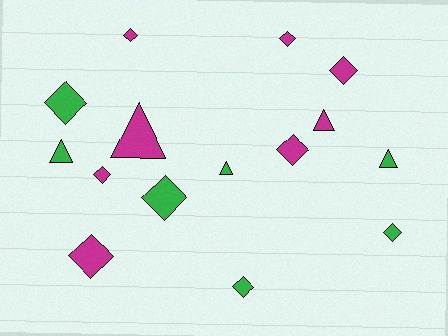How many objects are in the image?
There are 15 objects.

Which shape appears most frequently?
Diamond, with 10 objects.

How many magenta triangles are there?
There are 2 magenta triangles.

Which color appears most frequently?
Magenta, with 8 objects.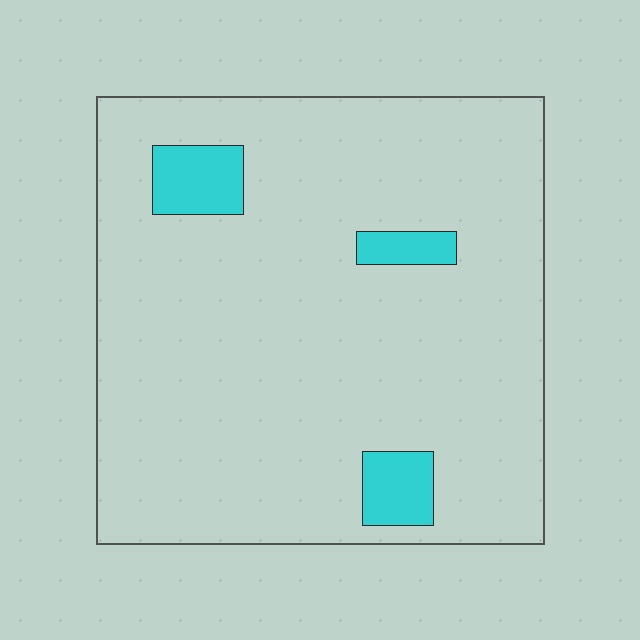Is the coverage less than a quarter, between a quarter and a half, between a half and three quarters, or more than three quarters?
Less than a quarter.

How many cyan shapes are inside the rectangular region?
3.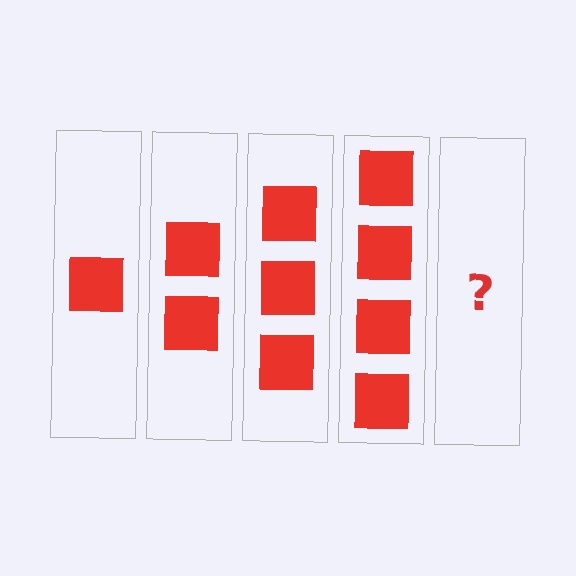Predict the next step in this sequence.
The next step is 5 squares.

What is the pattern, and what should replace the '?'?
The pattern is that each step adds one more square. The '?' should be 5 squares.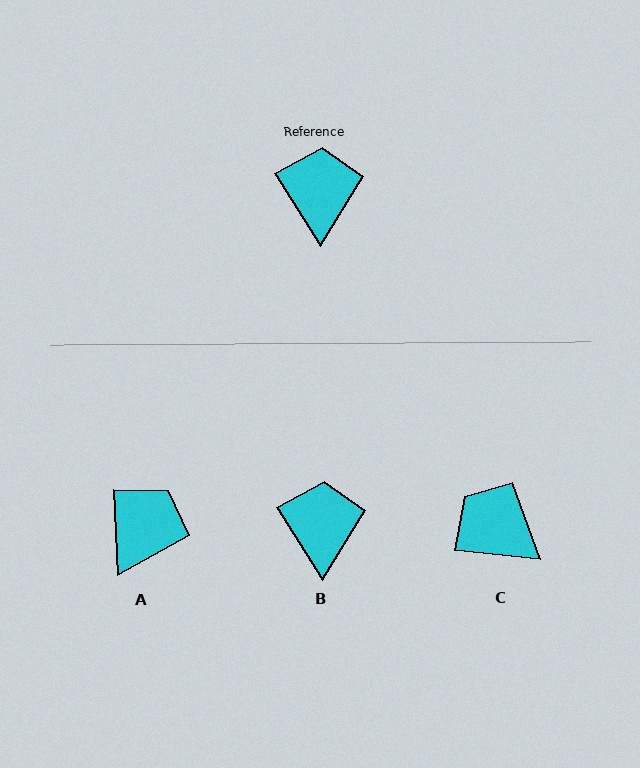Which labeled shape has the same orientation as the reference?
B.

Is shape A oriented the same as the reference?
No, it is off by about 30 degrees.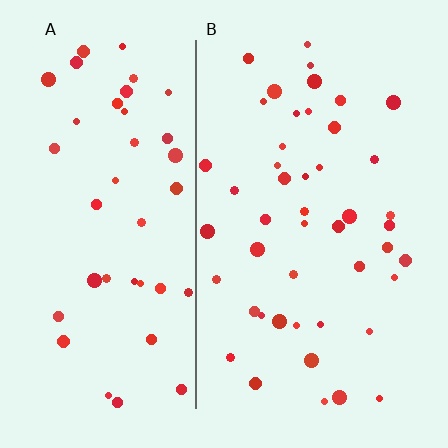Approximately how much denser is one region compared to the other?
Approximately 1.1× — region B over region A.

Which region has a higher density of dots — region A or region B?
B (the right).